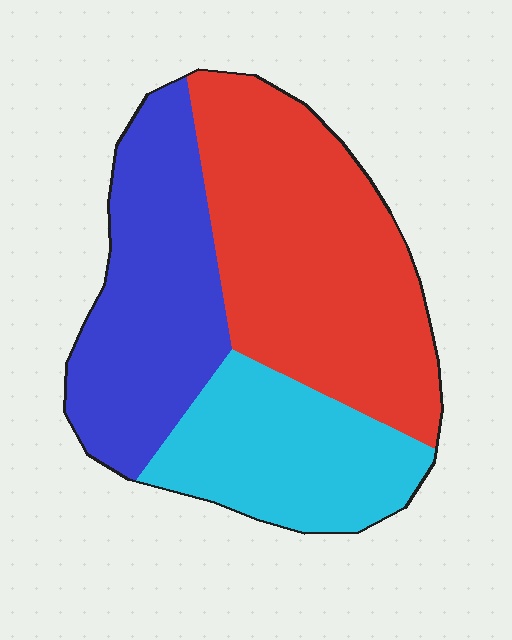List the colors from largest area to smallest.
From largest to smallest: red, blue, cyan.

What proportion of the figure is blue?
Blue covers 31% of the figure.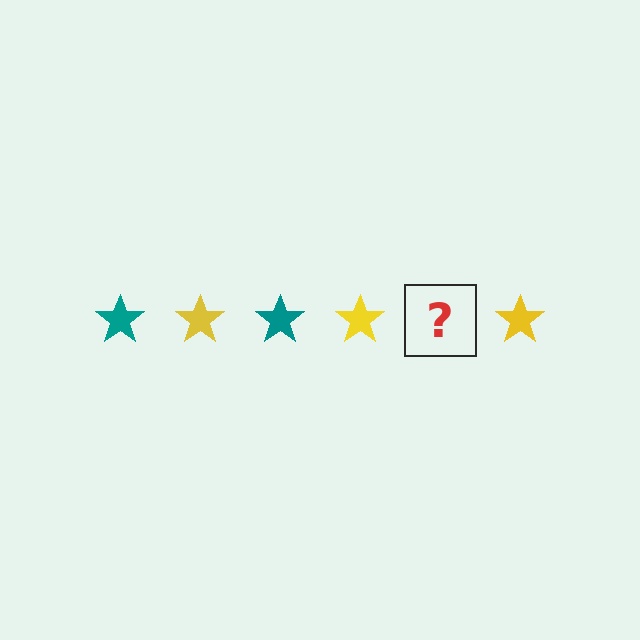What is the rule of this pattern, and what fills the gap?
The rule is that the pattern cycles through teal, yellow stars. The gap should be filled with a teal star.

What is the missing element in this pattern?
The missing element is a teal star.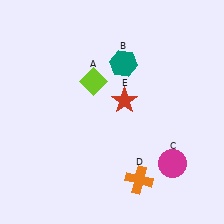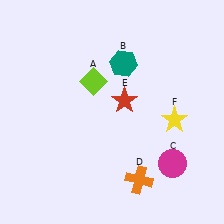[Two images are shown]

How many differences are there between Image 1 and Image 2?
There is 1 difference between the two images.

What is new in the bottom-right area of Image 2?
A yellow star (F) was added in the bottom-right area of Image 2.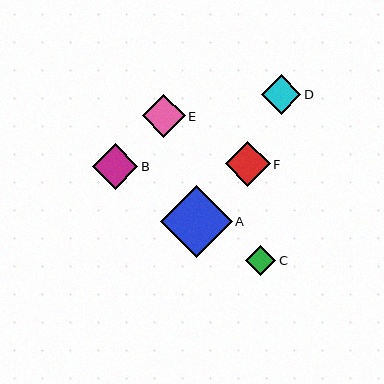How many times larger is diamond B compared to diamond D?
Diamond B is approximately 1.2 times the size of diamond D.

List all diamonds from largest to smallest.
From largest to smallest: A, B, F, E, D, C.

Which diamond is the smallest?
Diamond C is the smallest with a size of approximately 30 pixels.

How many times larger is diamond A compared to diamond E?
Diamond A is approximately 1.7 times the size of diamond E.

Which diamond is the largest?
Diamond A is the largest with a size of approximately 72 pixels.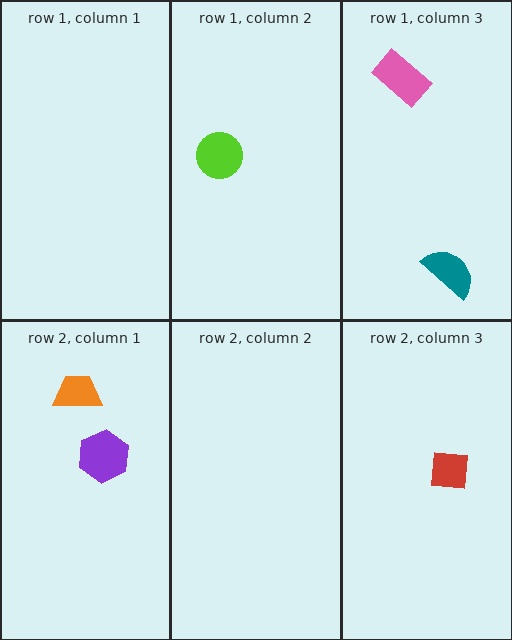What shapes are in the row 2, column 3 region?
The red square.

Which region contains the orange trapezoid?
The row 2, column 1 region.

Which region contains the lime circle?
The row 1, column 2 region.